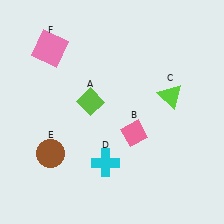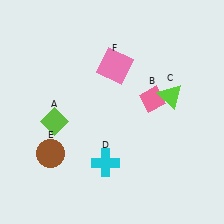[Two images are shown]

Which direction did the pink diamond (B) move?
The pink diamond (B) moved up.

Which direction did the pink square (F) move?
The pink square (F) moved right.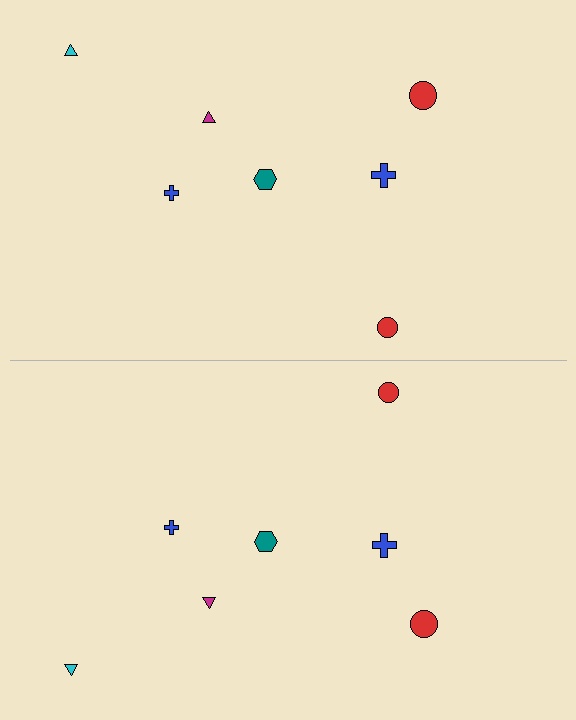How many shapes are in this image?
There are 14 shapes in this image.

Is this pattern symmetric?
Yes, this pattern has bilateral (reflection) symmetry.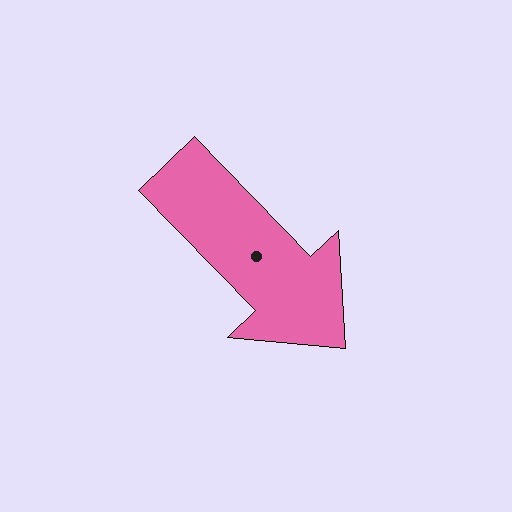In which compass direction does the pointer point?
Southeast.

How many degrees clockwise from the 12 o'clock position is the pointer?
Approximately 136 degrees.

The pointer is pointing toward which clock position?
Roughly 5 o'clock.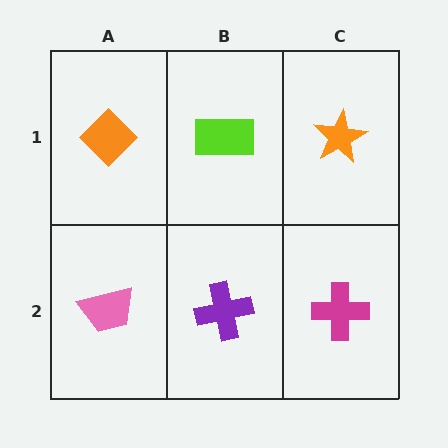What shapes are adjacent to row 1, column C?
A magenta cross (row 2, column C), a lime rectangle (row 1, column B).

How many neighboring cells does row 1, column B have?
3.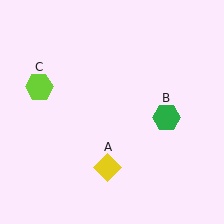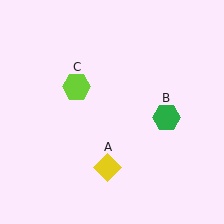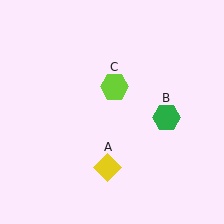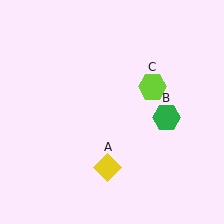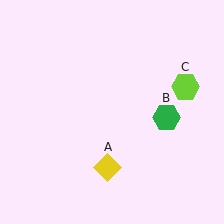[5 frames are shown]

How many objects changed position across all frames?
1 object changed position: lime hexagon (object C).